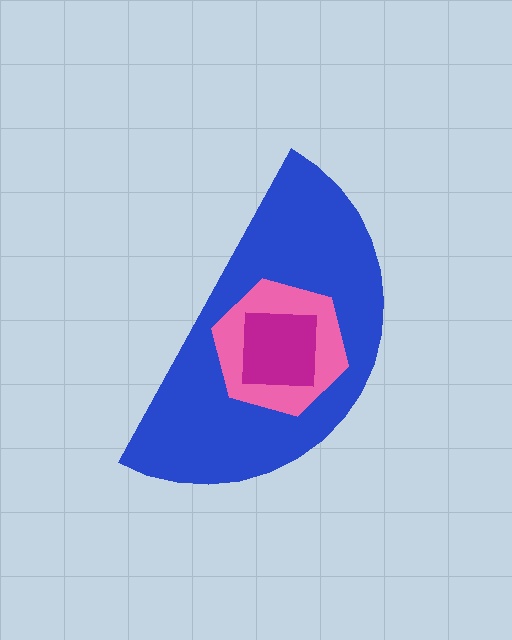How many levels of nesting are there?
3.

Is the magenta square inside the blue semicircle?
Yes.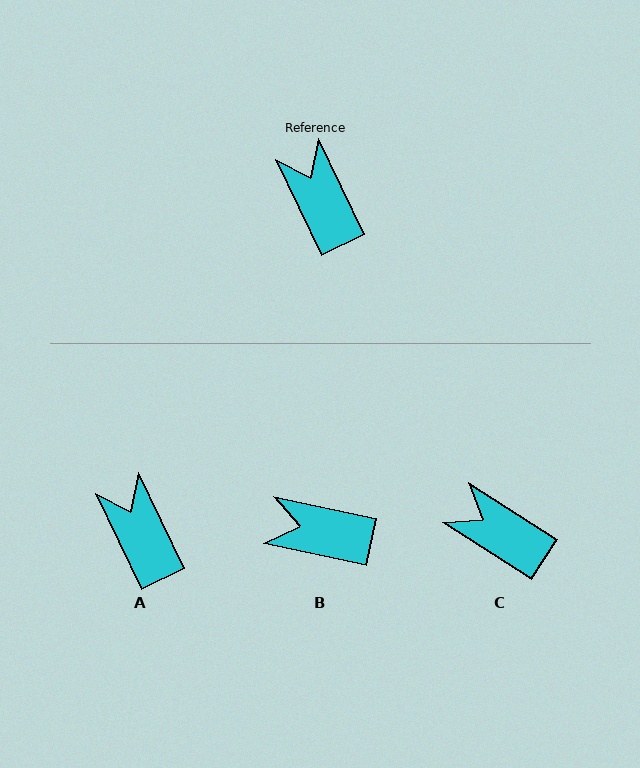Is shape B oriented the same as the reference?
No, it is off by about 52 degrees.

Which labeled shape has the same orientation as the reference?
A.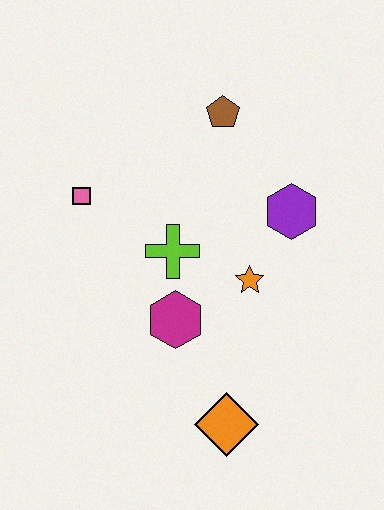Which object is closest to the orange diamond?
The magenta hexagon is closest to the orange diamond.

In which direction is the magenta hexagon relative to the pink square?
The magenta hexagon is below the pink square.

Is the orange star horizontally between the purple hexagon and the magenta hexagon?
Yes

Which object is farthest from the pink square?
The orange diamond is farthest from the pink square.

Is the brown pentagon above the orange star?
Yes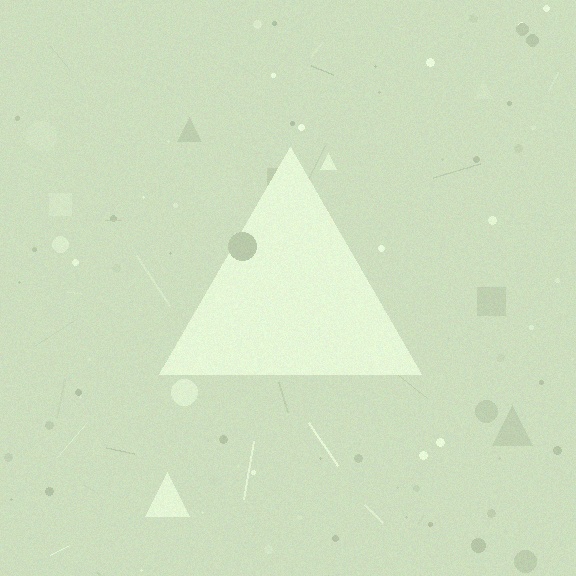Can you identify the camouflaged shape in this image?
The camouflaged shape is a triangle.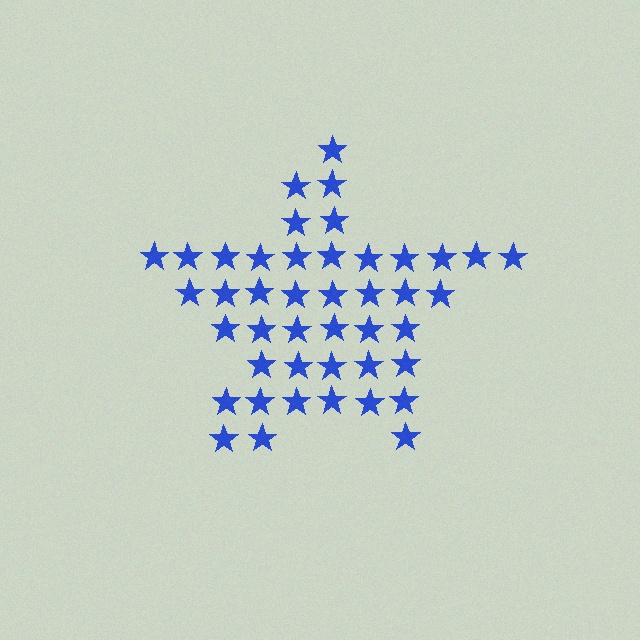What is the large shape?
The large shape is a star.